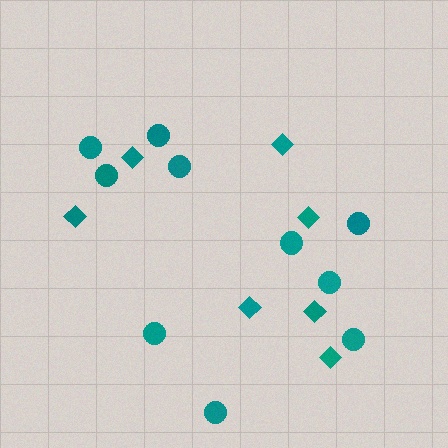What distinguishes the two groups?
There are 2 groups: one group of circles (10) and one group of diamonds (7).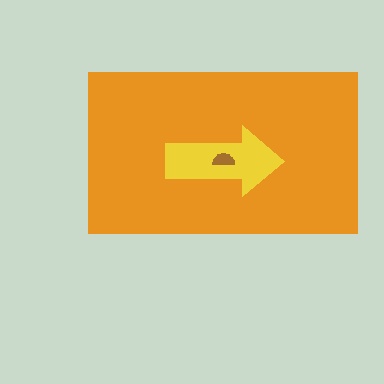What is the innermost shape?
The brown semicircle.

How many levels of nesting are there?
3.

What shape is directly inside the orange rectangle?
The yellow arrow.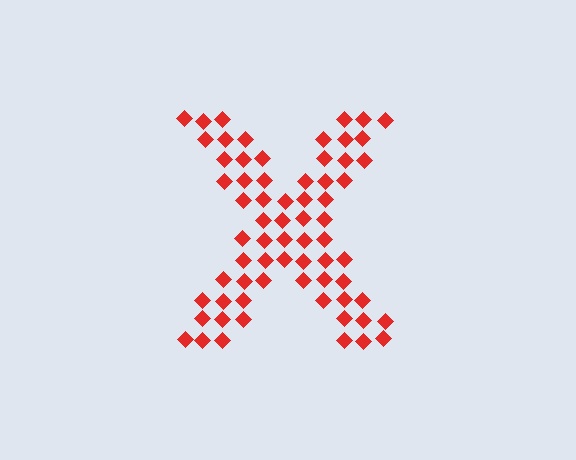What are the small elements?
The small elements are diamonds.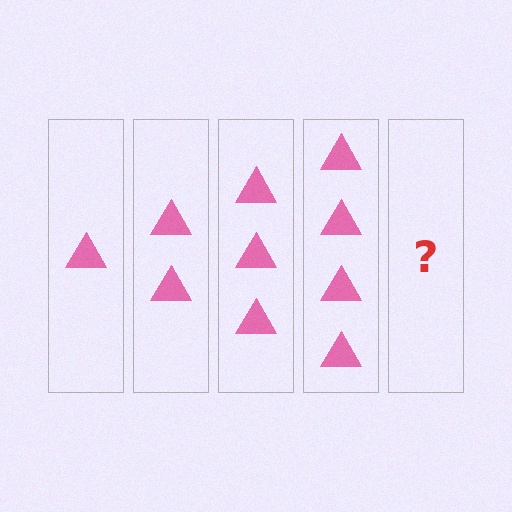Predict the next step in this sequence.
The next step is 5 triangles.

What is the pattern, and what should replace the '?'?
The pattern is that each step adds one more triangle. The '?' should be 5 triangles.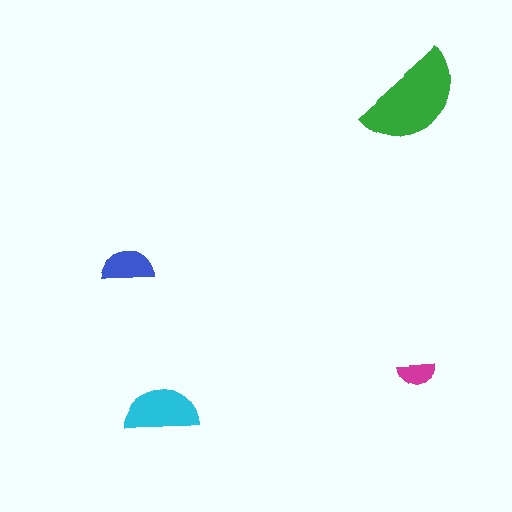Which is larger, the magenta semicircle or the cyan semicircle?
The cyan one.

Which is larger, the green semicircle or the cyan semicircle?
The green one.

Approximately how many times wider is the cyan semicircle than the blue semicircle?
About 1.5 times wider.